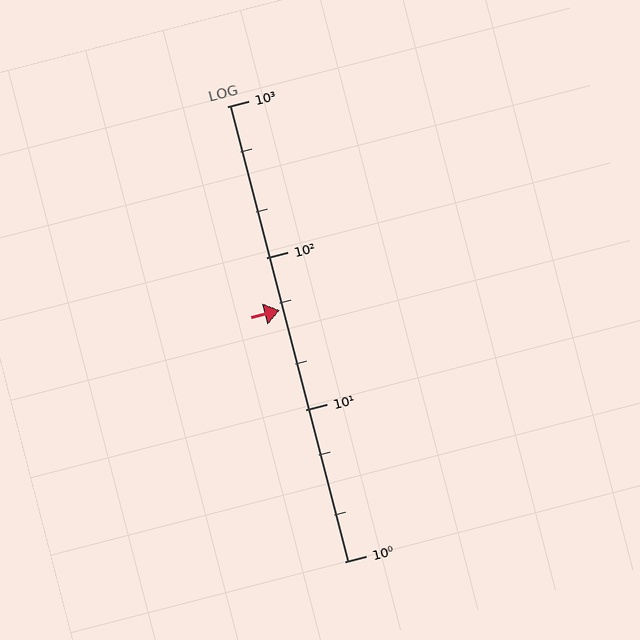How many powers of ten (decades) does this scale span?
The scale spans 3 decades, from 1 to 1000.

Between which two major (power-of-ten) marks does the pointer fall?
The pointer is between 10 and 100.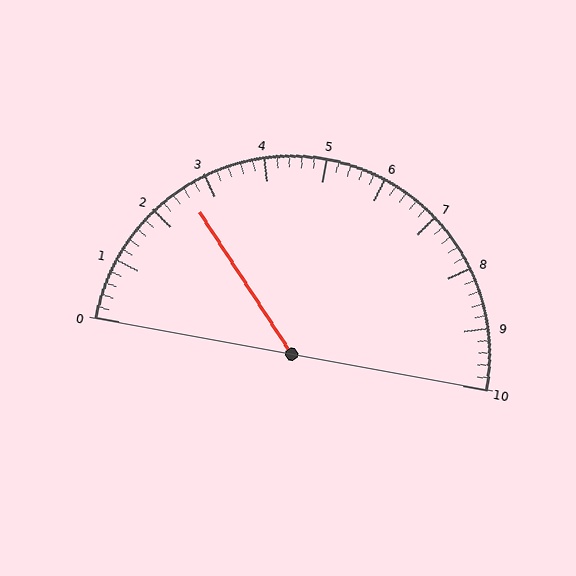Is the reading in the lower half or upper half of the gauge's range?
The reading is in the lower half of the range (0 to 10).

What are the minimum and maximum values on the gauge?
The gauge ranges from 0 to 10.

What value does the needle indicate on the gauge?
The needle indicates approximately 2.6.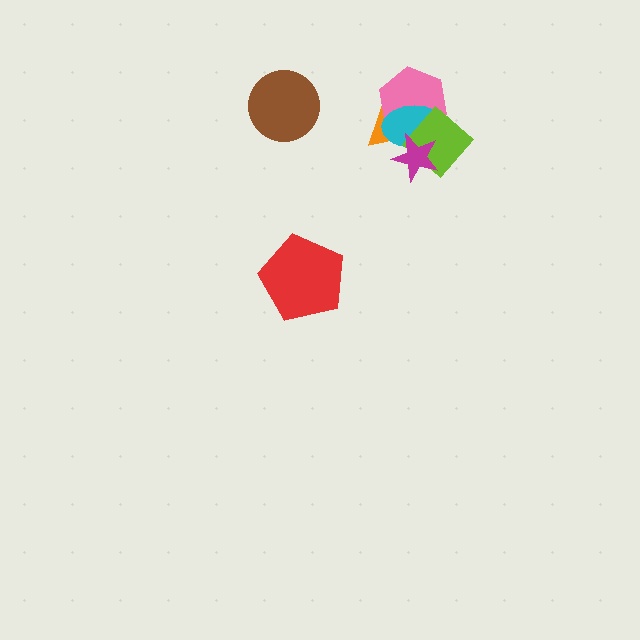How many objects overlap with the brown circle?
0 objects overlap with the brown circle.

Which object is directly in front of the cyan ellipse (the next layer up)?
The lime diamond is directly in front of the cyan ellipse.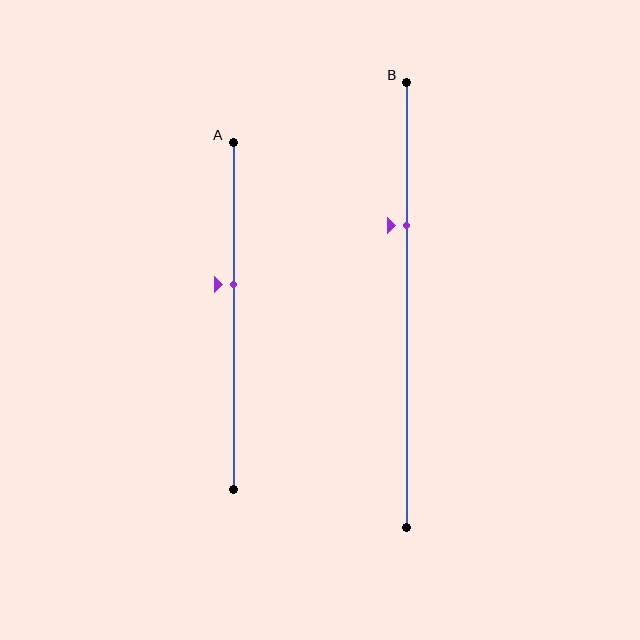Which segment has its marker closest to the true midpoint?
Segment A has its marker closest to the true midpoint.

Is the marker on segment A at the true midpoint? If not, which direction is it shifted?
No, the marker on segment A is shifted upward by about 9% of the segment length.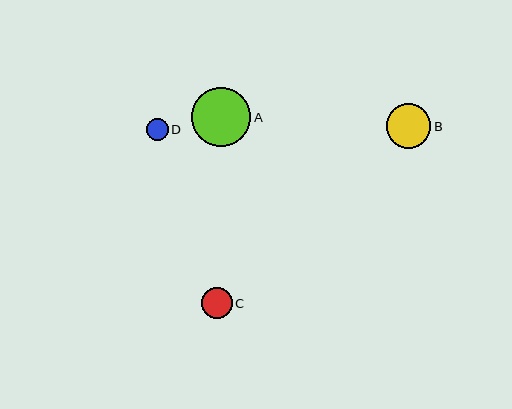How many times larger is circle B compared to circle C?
Circle B is approximately 1.5 times the size of circle C.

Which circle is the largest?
Circle A is the largest with a size of approximately 59 pixels.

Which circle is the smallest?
Circle D is the smallest with a size of approximately 21 pixels.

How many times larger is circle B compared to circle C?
Circle B is approximately 1.5 times the size of circle C.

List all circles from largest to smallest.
From largest to smallest: A, B, C, D.